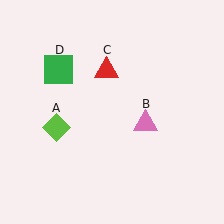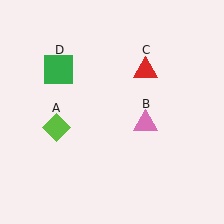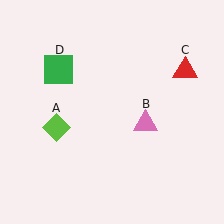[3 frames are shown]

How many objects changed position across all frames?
1 object changed position: red triangle (object C).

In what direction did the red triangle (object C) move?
The red triangle (object C) moved right.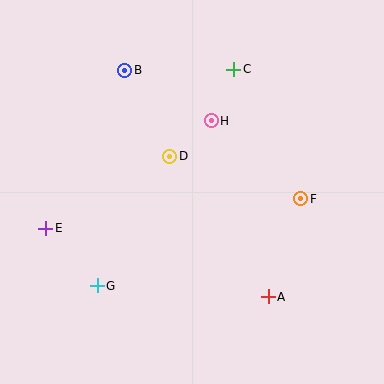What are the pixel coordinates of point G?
Point G is at (97, 286).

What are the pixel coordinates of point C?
Point C is at (234, 69).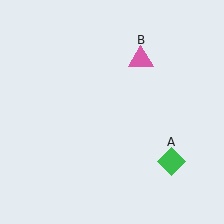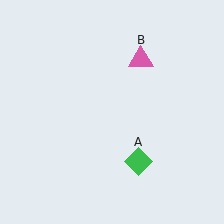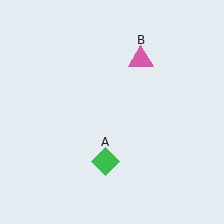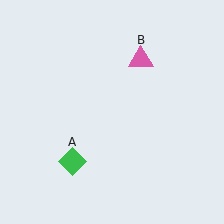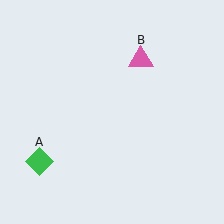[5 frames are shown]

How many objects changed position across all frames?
1 object changed position: green diamond (object A).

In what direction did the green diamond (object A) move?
The green diamond (object A) moved left.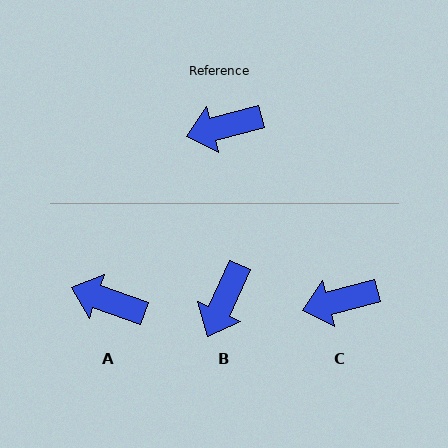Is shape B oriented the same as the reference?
No, it is off by about 50 degrees.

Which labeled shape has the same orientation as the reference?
C.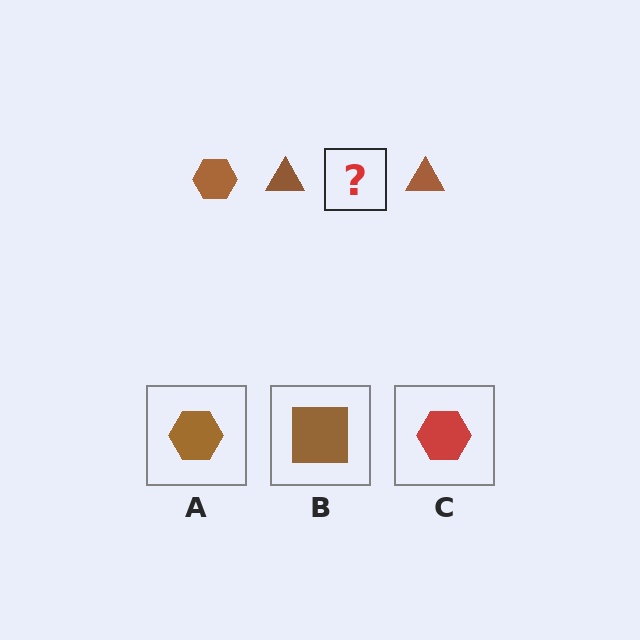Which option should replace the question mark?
Option A.